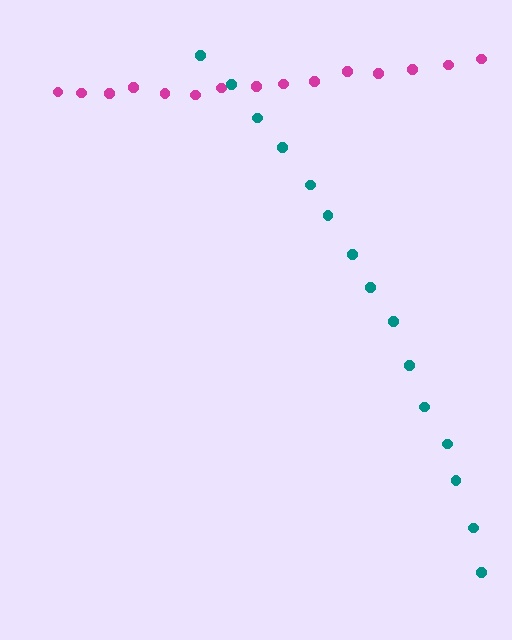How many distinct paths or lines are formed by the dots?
There are 2 distinct paths.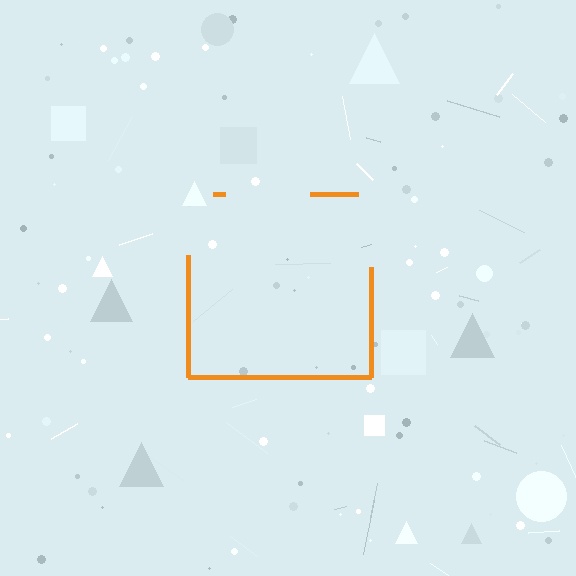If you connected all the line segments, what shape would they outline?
They would outline a square.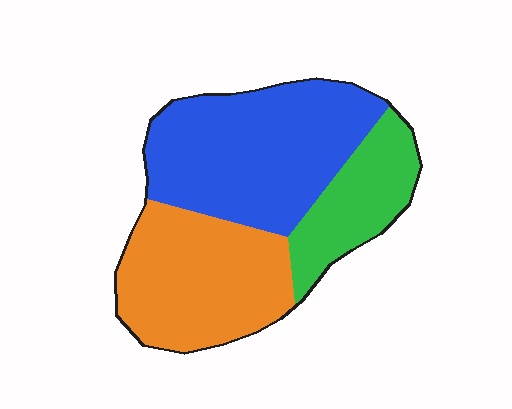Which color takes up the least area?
Green, at roughly 20%.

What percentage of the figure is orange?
Orange takes up between a quarter and a half of the figure.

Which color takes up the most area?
Blue, at roughly 45%.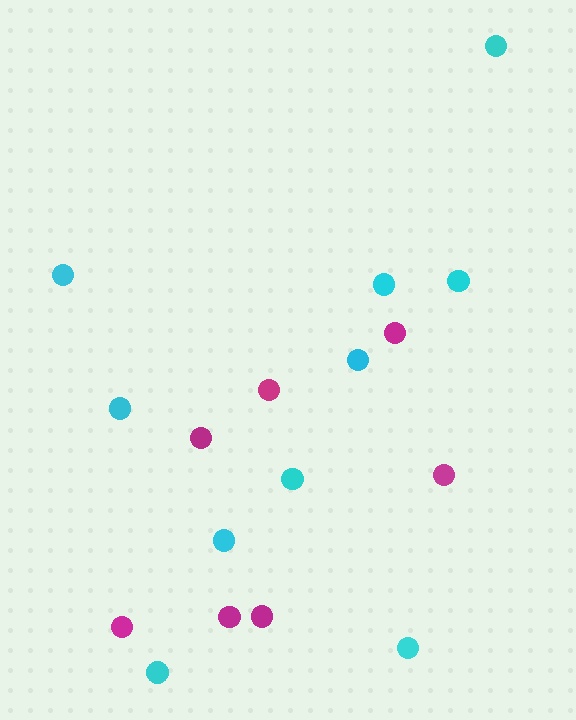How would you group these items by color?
There are 2 groups: one group of cyan circles (10) and one group of magenta circles (7).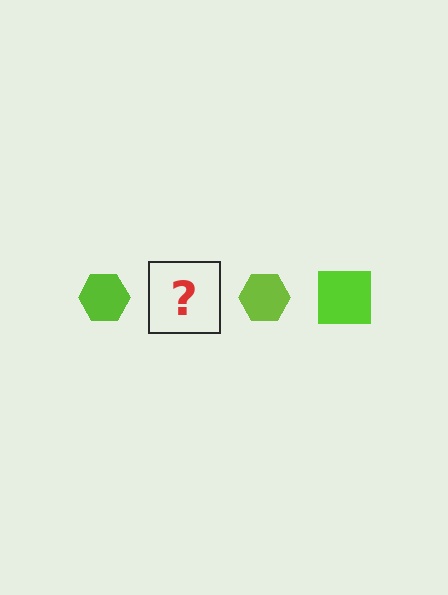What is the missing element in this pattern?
The missing element is a lime square.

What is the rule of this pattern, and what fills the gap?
The rule is that the pattern cycles through hexagon, square shapes in lime. The gap should be filled with a lime square.